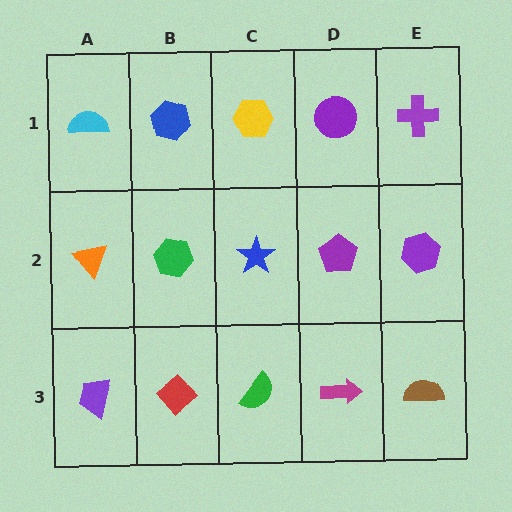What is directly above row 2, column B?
A blue hexagon.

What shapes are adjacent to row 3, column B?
A green hexagon (row 2, column B), a purple trapezoid (row 3, column A), a green semicircle (row 3, column C).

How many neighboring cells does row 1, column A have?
2.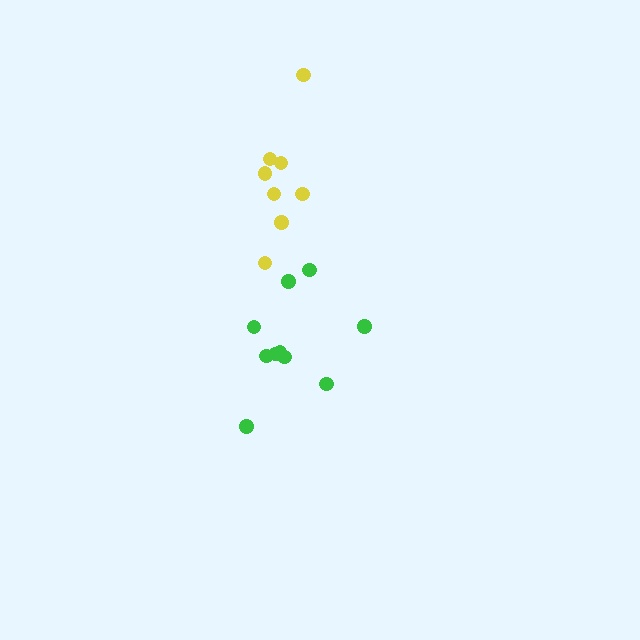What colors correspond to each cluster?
The clusters are colored: green, yellow.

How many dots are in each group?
Group 1: 10 dots, Group 2: 8 dots (18 total).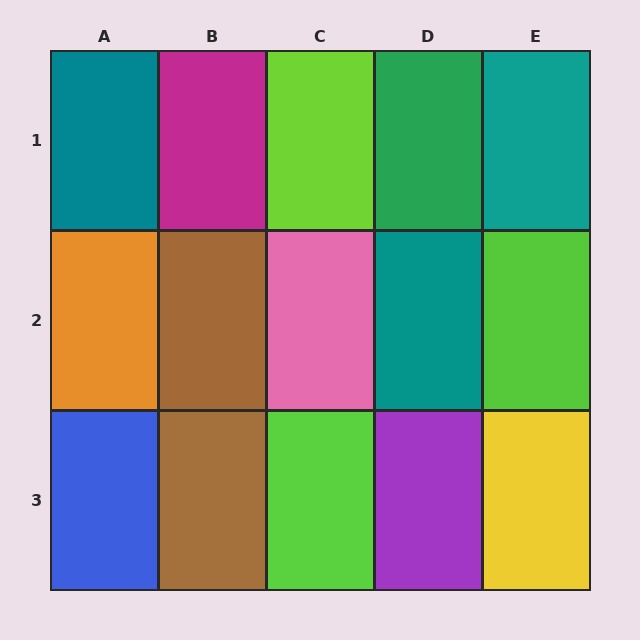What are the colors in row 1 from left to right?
Teal, magenta, lime, green, teal.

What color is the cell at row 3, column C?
Lime.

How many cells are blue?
1 cell is blue.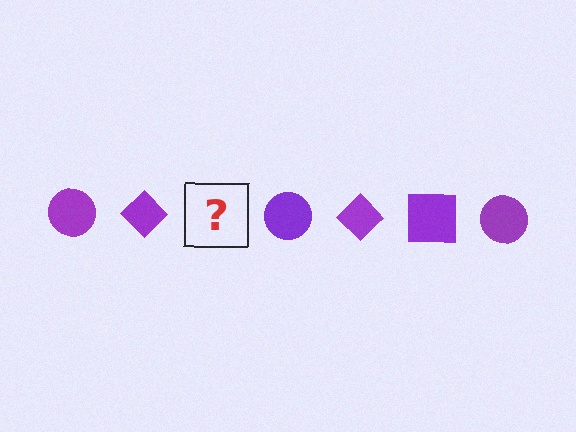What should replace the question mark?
The question mark should be replaced with a purple square.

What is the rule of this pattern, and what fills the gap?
The rule is that the pattern cycles through circle, diamond, square shapes in purple. The gap should be filled with a purple square.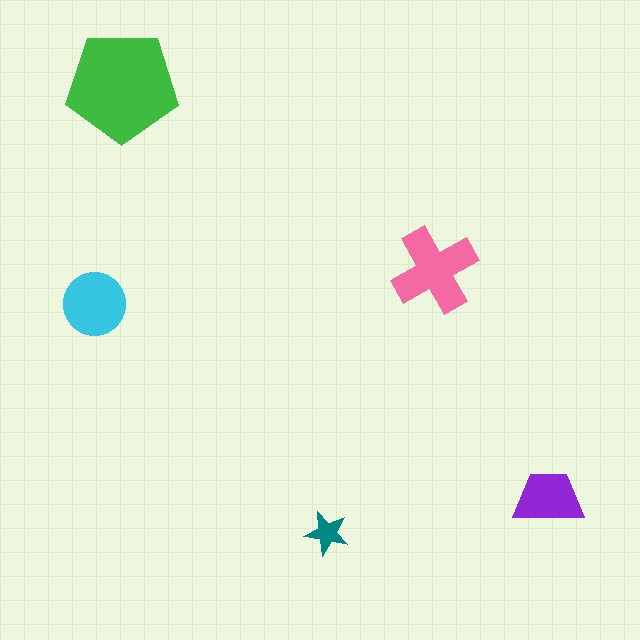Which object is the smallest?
The teal star.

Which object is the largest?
The green pentagon.